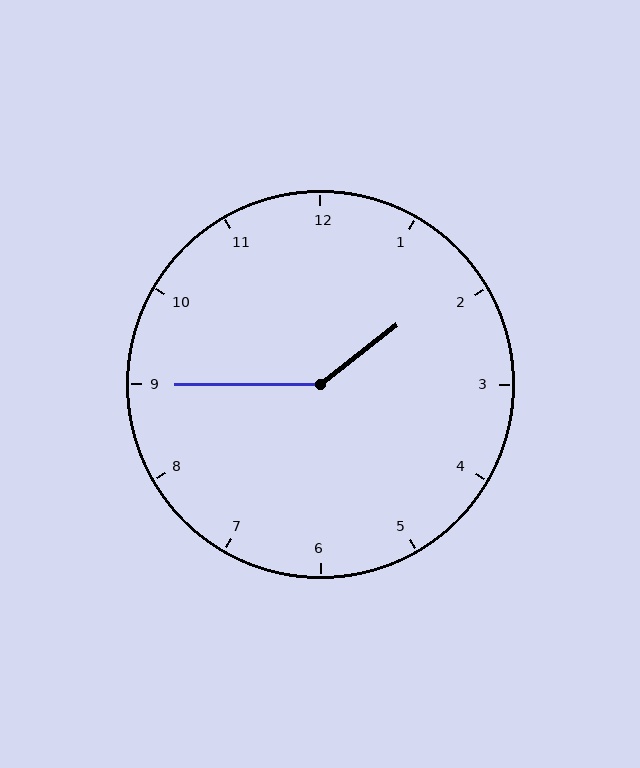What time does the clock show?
1:45.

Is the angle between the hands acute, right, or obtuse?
It is obtuse.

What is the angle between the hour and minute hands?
Approximately 142 degrees.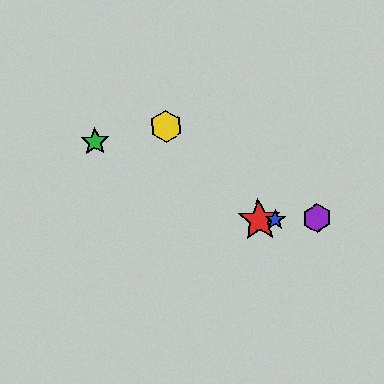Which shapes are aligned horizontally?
The red star, the blue star, the purple hexagon are aligned horizontally.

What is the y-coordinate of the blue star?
The blue star is at y≈220.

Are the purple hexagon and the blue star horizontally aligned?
Yes, both are at y≈218.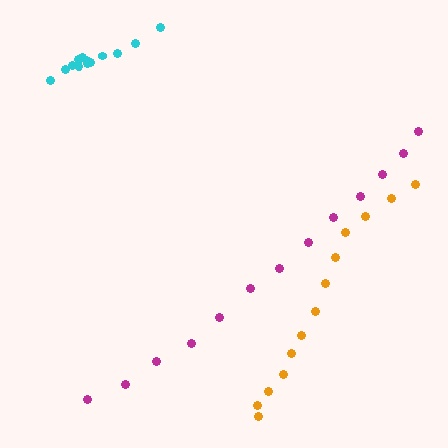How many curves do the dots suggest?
There are 3 distinct paths.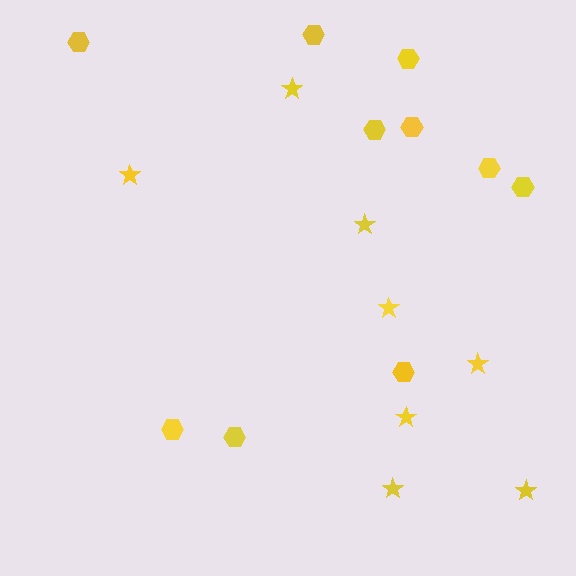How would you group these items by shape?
There are 2 groups: one group of stars (8) and one group of hexagons (10).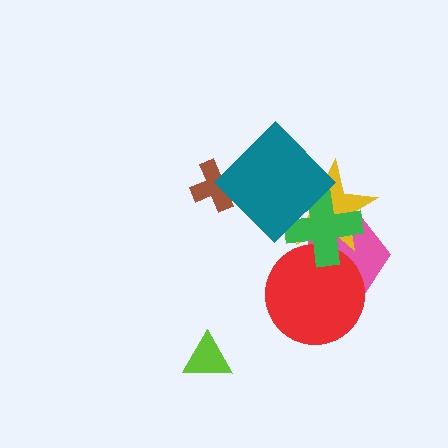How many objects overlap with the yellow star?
4 objects overlap with the yellow star.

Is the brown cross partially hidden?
Yes, it is partially covered by another shape.